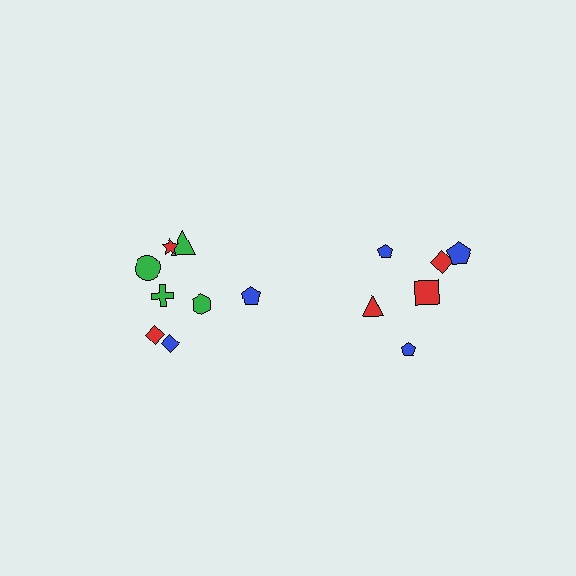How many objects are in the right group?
There are 6 objects.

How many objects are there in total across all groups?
There are 14 objects.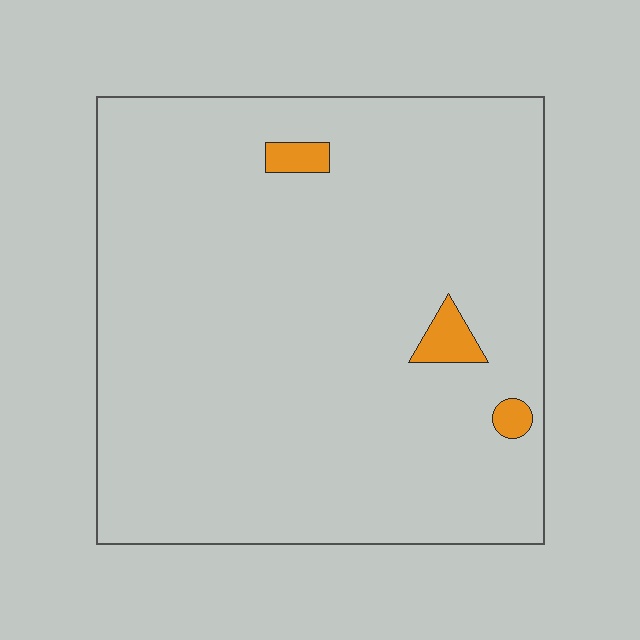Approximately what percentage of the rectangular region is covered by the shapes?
Approximately 5%.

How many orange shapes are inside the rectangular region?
3.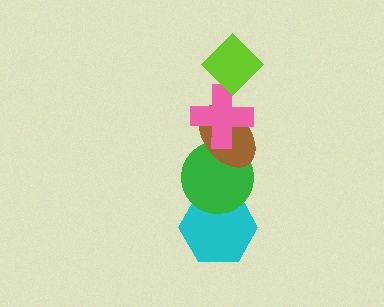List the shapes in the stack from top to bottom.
From top to bottom: the lime diamond, the pink cross, the brown ellipse, the green circle, the cyan hexagon.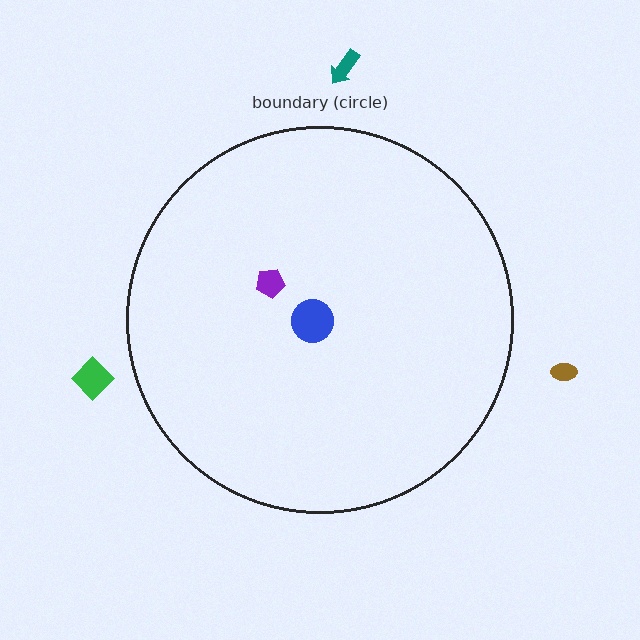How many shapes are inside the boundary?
2 inside, 3 outside.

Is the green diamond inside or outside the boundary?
Outside.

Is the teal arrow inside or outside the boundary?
Outside.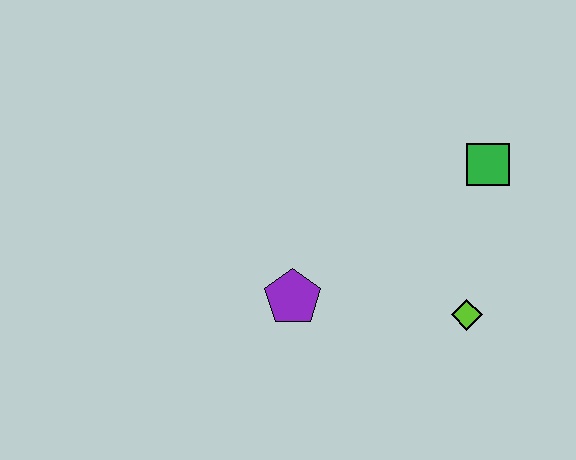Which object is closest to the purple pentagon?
The lime diamond is closest to the purple pentagon.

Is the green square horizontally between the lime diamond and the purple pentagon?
No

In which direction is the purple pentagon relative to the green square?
The purple pentagon is to the left of the green square.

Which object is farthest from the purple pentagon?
The green square is farthest from the purple pentagon.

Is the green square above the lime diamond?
Yes